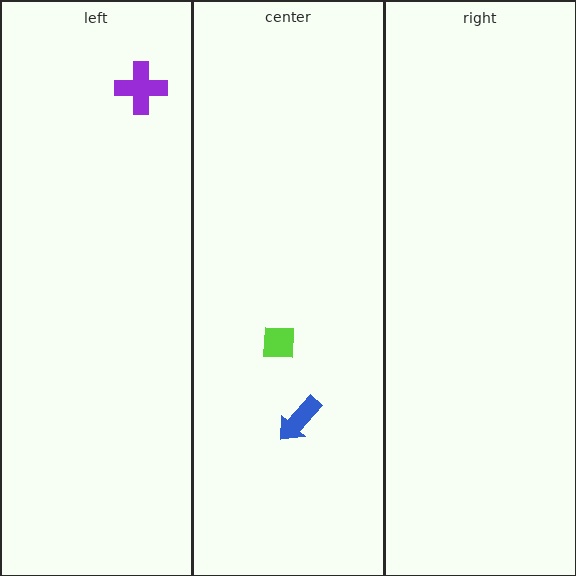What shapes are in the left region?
The purple cross.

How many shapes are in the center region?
2.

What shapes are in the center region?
The lime square, the blue arrow.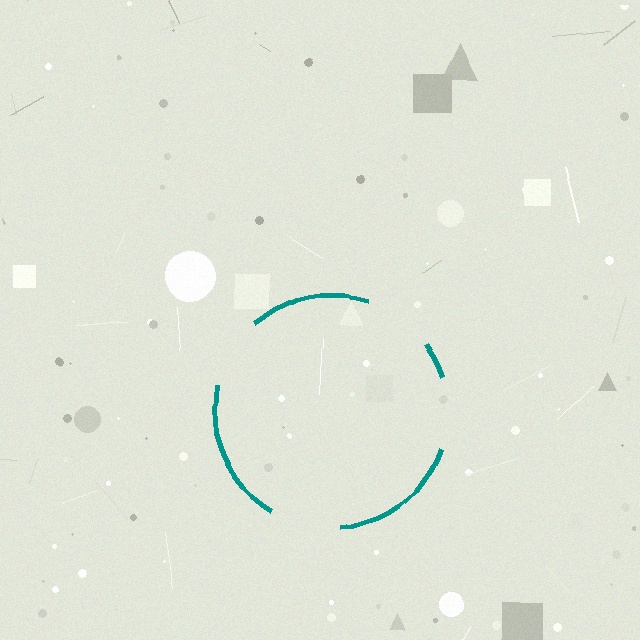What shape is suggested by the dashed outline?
The dashed outline suggests a circle.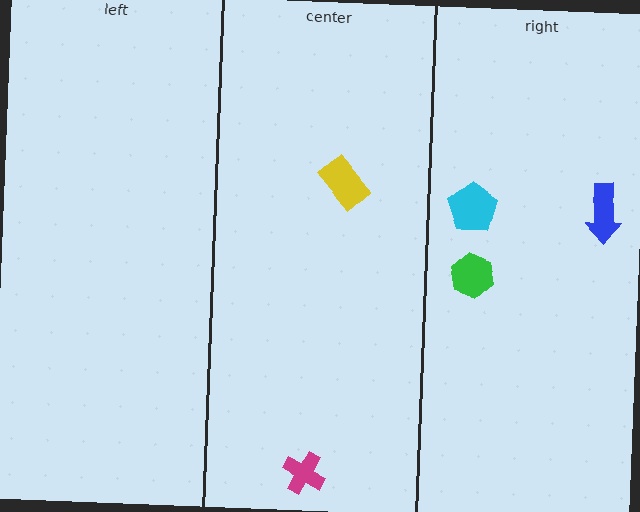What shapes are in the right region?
The blue arrow, the green hexagon, the cyan pentagon.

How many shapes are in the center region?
2.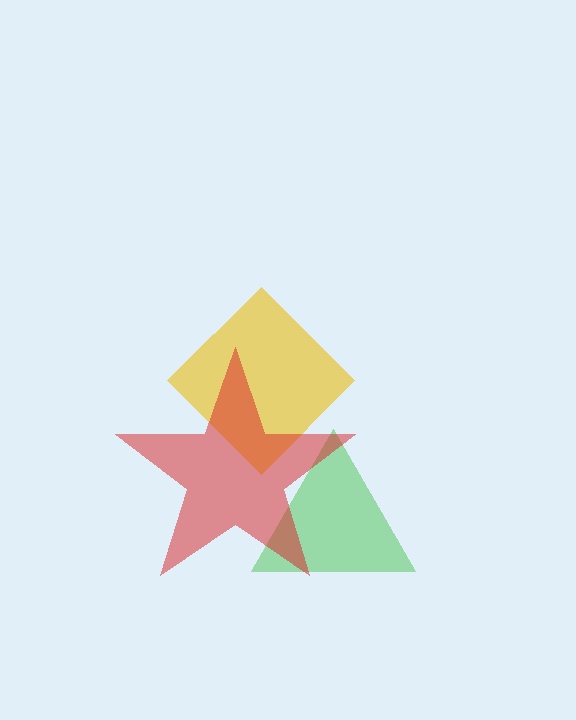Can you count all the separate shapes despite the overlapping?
Yes, there are 3 separate shapes.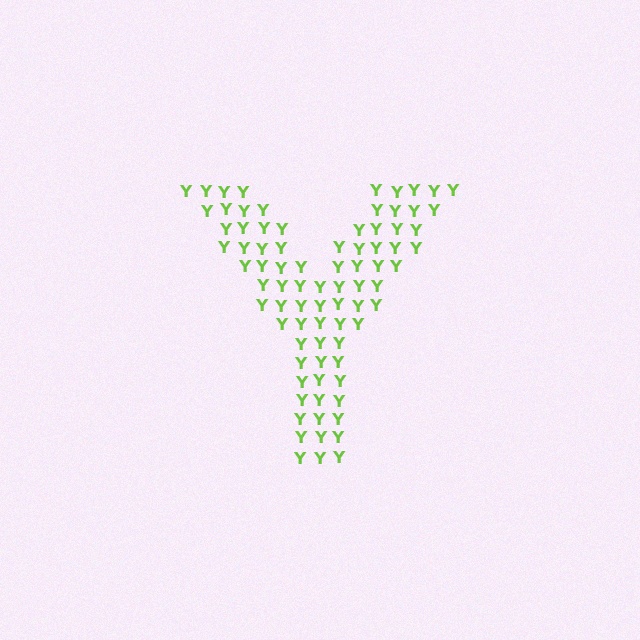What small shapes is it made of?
It is made of small letter Y's.